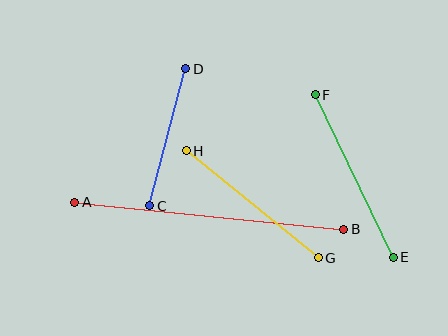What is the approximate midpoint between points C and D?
The midpoint is at approximately (168, 137) pixels.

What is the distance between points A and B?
The distance is approximately 270 pixels.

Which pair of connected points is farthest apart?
Points A and B are farthest apart.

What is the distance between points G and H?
The distance is approximately 170 pixels.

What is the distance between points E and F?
The distance is approximately 180 pixels.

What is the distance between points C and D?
The distance is approximately 142 pixels.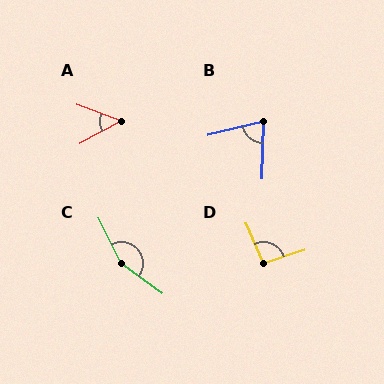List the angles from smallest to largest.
A (49°), B (74°), D (96°), C (153°).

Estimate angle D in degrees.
Approximately 96 degrees.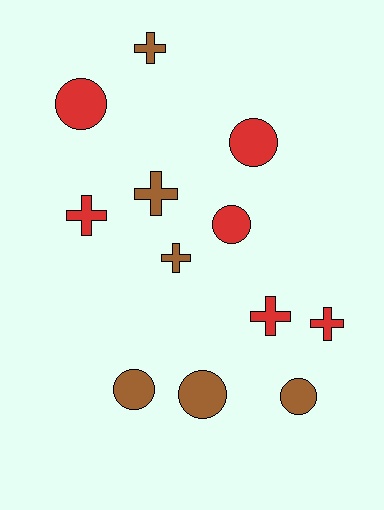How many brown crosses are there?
There are 3 brown crosses.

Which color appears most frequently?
Red, with 6 objects.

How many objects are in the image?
There are 12 objects.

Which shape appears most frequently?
Cross, with 6 objects.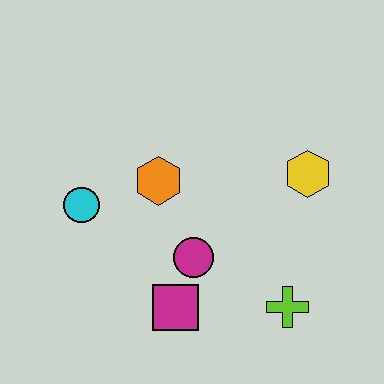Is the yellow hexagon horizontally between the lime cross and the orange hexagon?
No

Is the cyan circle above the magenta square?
Yes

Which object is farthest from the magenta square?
The yellow hexagon is farthest from the magenta square.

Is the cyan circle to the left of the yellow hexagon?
Yes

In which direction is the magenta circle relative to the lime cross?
The magenta circle is to the left of the lime cross.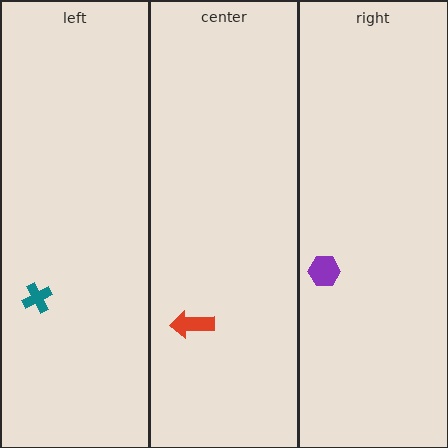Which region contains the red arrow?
The center region.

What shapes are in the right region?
The purple hexagon.